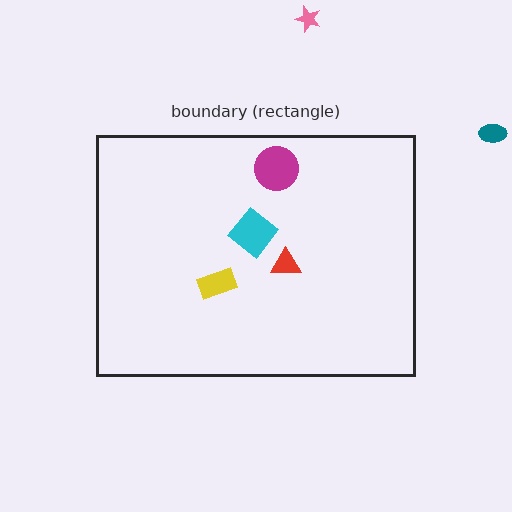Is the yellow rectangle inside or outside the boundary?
Inside.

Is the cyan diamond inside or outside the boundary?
Inside.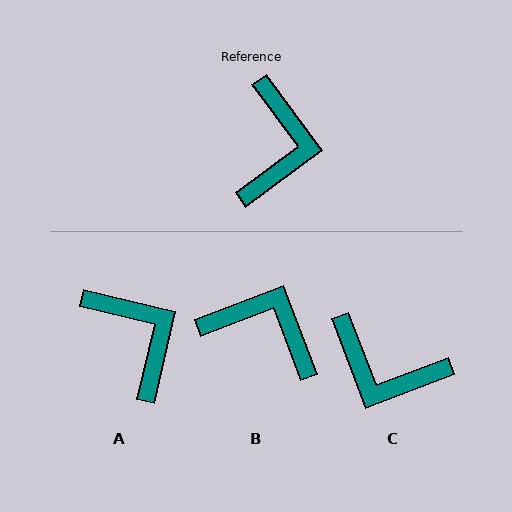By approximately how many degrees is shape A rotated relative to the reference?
Approximately 40 degrees counter-clockwise.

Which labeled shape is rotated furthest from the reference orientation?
C, about 106 degrees away.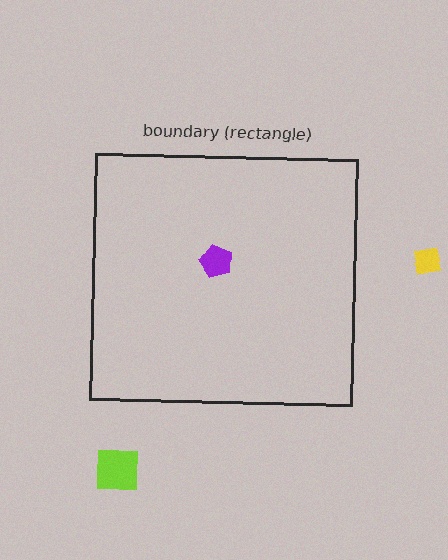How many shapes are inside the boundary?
1 inside, 2 outside.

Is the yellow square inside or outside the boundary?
Outside.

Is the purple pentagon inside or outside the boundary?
Inside.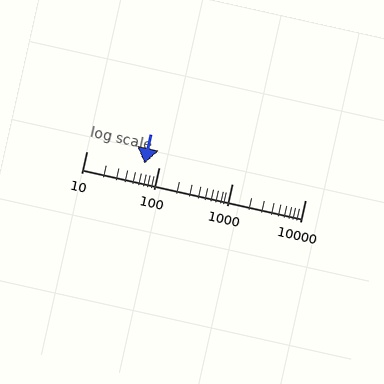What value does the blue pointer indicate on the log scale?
The pointer indicates approximately 63.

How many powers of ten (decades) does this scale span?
The scale spans 3 decades, from 10 to 10000.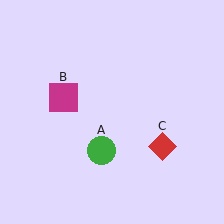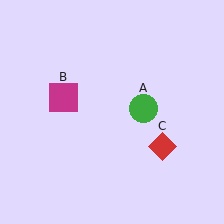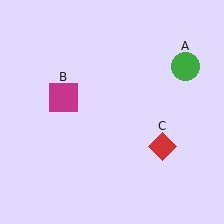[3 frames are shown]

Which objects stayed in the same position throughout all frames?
Magenta square (object B) and red diamond (object C) remained stationary.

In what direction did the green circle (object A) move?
The green circle (object A) moved up and to the right.